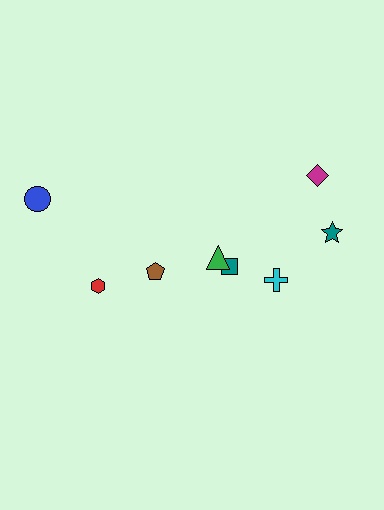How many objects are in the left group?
There are 3 objects.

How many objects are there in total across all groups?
There are 8 objects.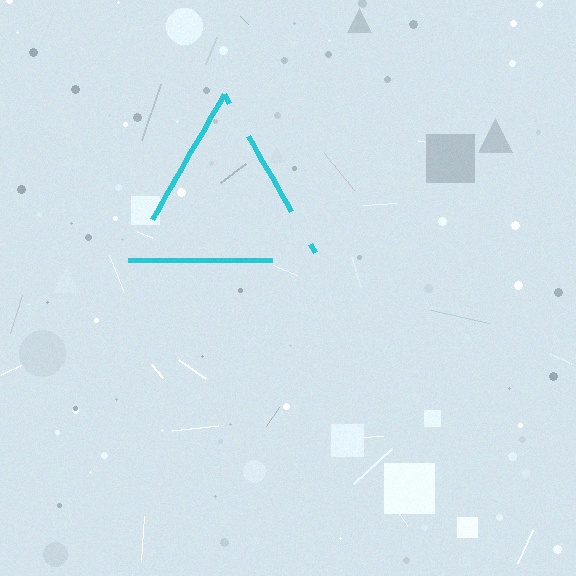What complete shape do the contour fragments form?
The contour fragments form a triangle.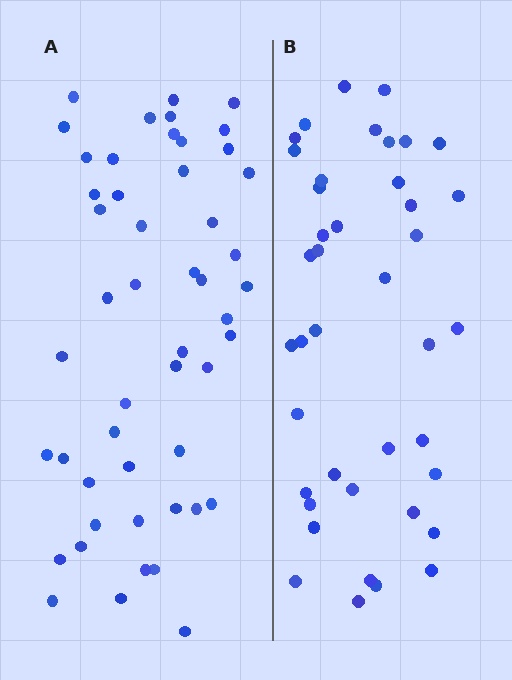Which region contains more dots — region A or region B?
Region A (the left region) has more dots.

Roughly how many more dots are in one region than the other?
Region A has roughly 8 or so more dots than region B.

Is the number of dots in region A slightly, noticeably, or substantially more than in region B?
Region A has only slightly more — the two regions are fairly close. The ratio is roughly 1.2 to 1.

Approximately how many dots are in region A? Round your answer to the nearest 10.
About 50 dots.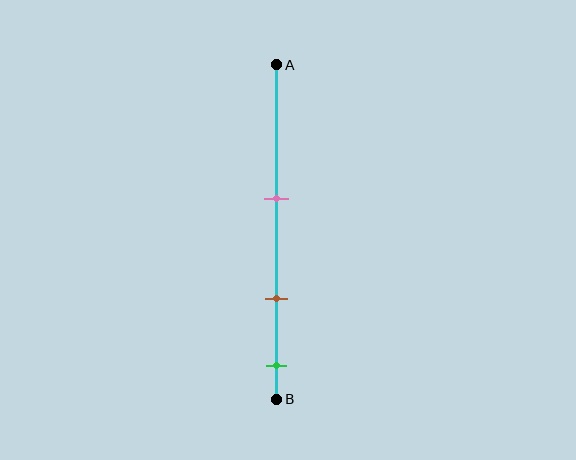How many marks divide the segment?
There are 3 marks dividing the segment.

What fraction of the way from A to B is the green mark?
The green mark is approximately 90% (0.9) of the way from A to B.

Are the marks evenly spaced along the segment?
Yes, the marks are approximately evenly spaced.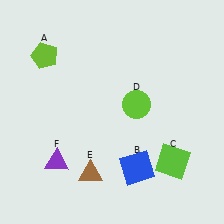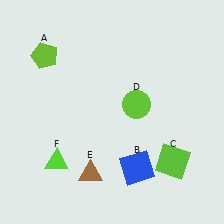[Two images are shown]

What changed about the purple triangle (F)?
In Image 1, F is purple. In Image 2, it changed to lime.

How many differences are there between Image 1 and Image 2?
There is 1 difference between the two images.